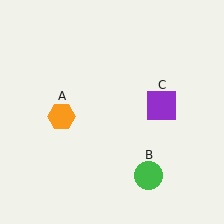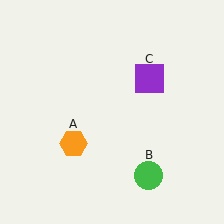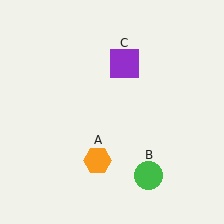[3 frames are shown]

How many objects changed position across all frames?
2 objects changed position: orange hexagon (object A), purple square (object C).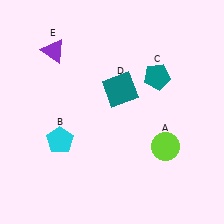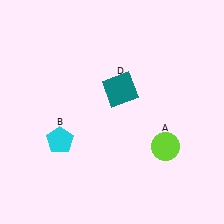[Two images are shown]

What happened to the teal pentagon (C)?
The teal pentagon (C) was removed in Image 2. It was in the top-right area of Image 1.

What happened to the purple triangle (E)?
The purple triangle (E) was removed in Image 2. It was in the top-left area of Image 1.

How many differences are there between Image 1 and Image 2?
There are 2 differences between the two images.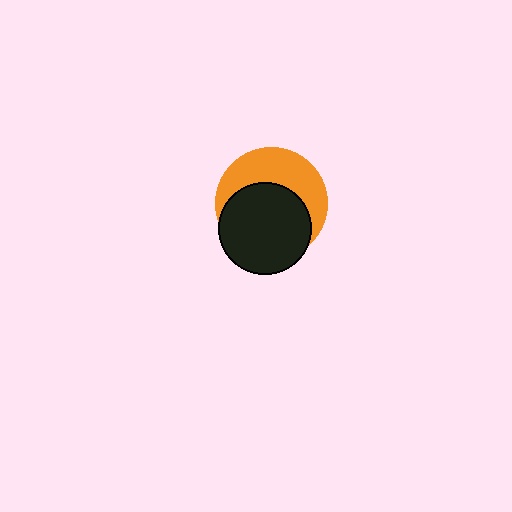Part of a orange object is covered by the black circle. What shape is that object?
It is a circle.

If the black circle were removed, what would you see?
You would see the complete orange circle.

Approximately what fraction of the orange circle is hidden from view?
Roughly 56% of the orange circle is hidden behind the black circle.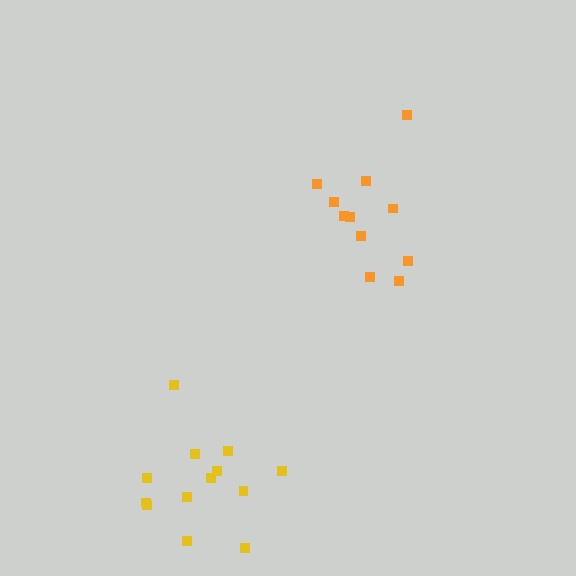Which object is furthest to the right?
The orange cluster is rightmost.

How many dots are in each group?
Group 1: 11 dots, Group 2: 13 dots (24 total).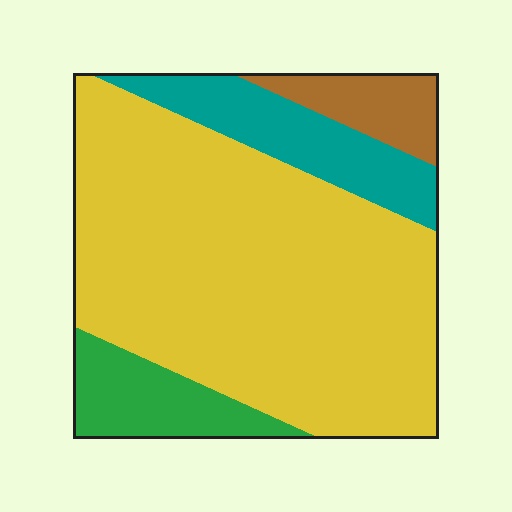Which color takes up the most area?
Yellow, at roughly 70%.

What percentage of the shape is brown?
Brown covers roughly 5% of the shape.